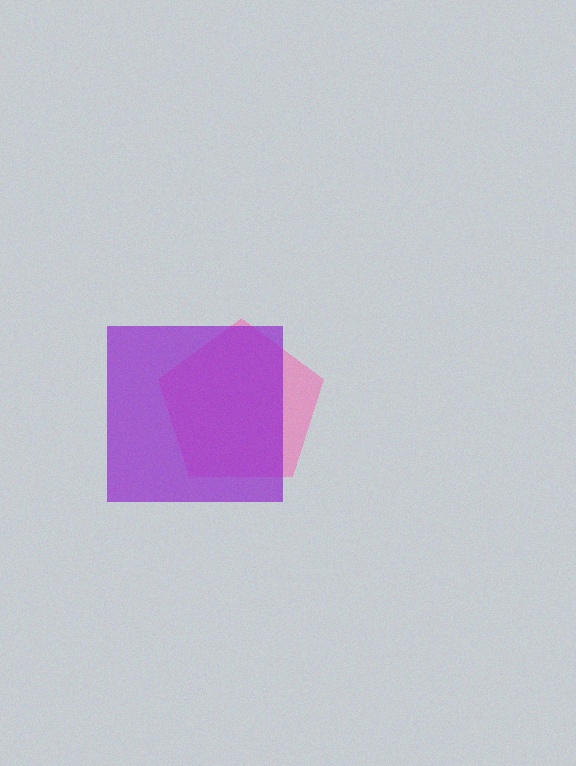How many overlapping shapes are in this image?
There are 2 overlapping shapes in the image.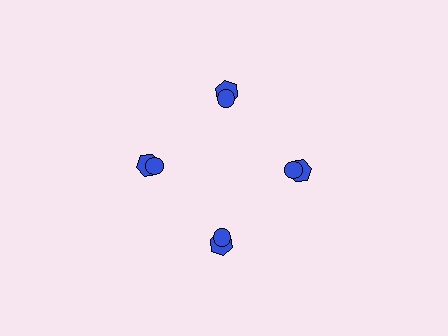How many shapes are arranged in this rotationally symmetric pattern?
There are 8 shapes, arranged in 4 groups of 2.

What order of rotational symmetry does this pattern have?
This pattern has 4-fold rotational symmetry.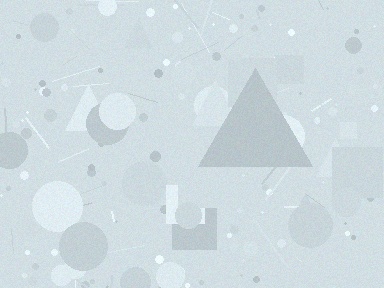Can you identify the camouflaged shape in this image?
The camouflaged shape is a triangle.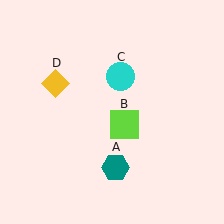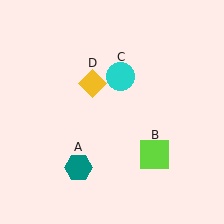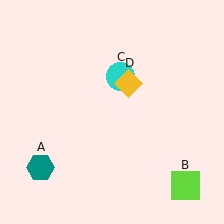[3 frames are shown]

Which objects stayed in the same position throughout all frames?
Cyan circle (object C) remained stationary.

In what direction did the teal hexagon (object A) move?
The teal hexagon (object A) moved left.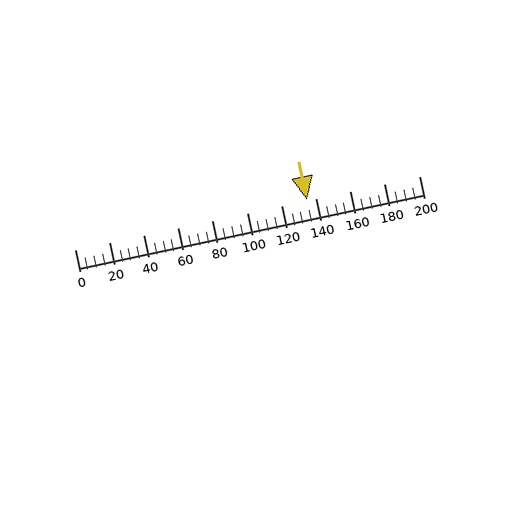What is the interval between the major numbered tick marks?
The major tick marks are spaced 20 units apart.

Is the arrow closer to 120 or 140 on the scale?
The arrow is closer to 140.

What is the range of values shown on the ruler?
The ruler shows values from 0 to 200.